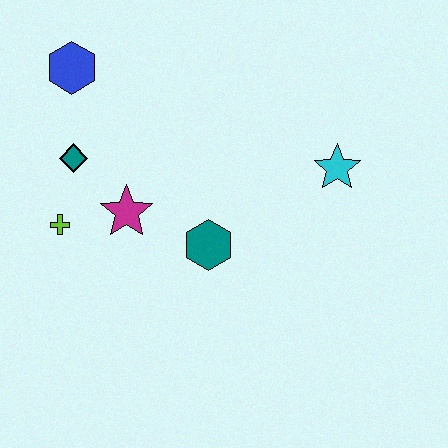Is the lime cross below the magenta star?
Yes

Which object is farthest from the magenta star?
The cyan star is farthest from the magenta star.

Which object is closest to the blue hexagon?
The teal diamond is closest to the blue hexagon.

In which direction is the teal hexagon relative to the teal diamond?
The teal hexagon is to the right of the teal diamond.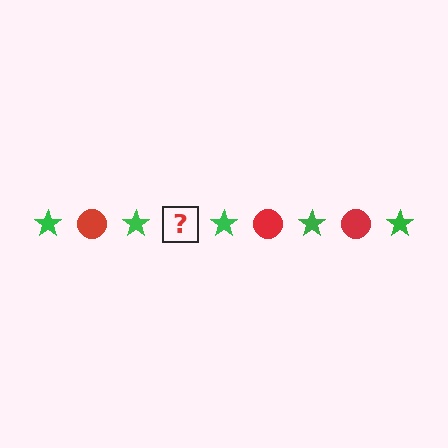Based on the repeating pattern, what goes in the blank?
The blank should be a red circle.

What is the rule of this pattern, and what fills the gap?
The rule is that the pattern alternates between green star and red circle. The gap should be filled with a red circle.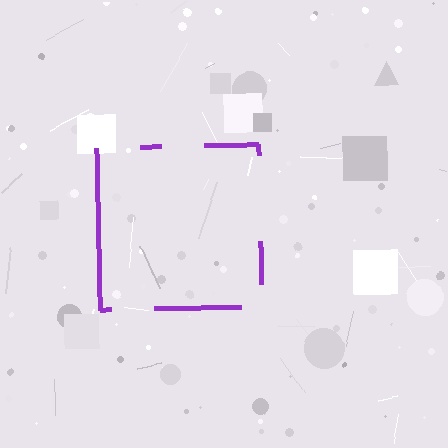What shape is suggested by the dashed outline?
The dashed outline suggests a square.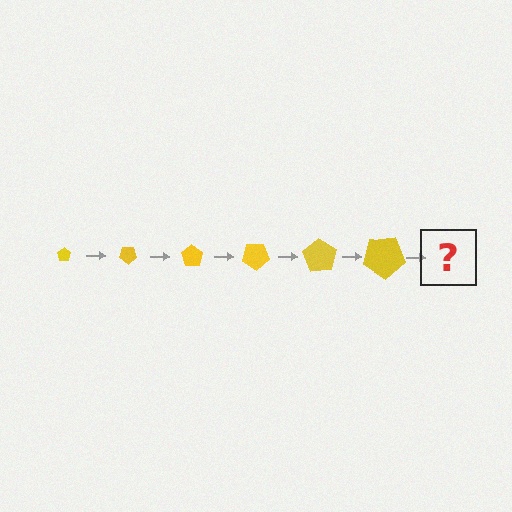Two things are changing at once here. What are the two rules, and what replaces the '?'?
The two rules are that the pentagon grows larger each step and it rotates 35 degrees each step. The '?' should be a pentagon, larger than the previous one and rotated 210 degrees from the start.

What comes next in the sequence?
The next element should be a pentagon, larger than the previous one and rotated 210 degrees from the start.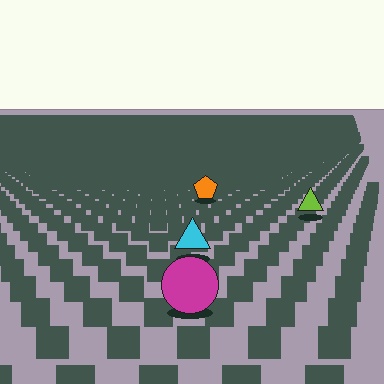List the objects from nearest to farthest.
From nearest to farthest: the magenta circle, the cyan triangle, the lime triangle, the orange pentagon.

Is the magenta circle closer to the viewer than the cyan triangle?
Yes. The magenta circle is closer — you can tell from the texture gradient: the ground texture is coarser near it.